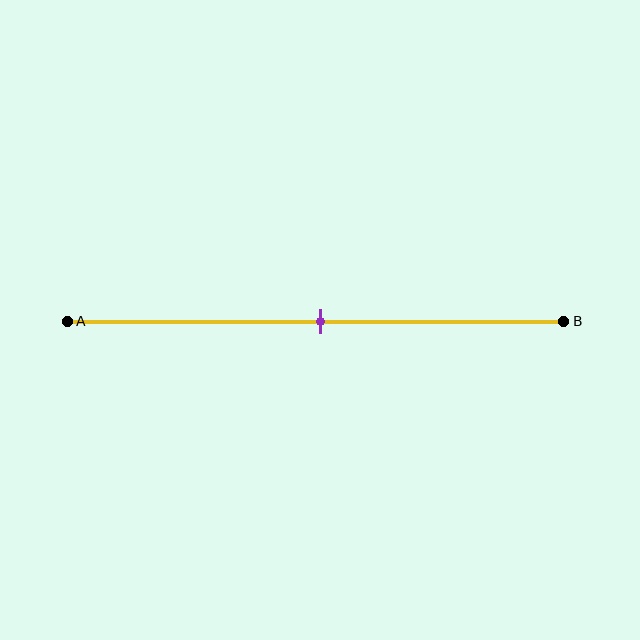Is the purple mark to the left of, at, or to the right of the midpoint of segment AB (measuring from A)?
The purple mark is approximately at the midpoint of segment AB.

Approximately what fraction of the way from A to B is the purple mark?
The purple mark is approximately 50% of the way from A to B.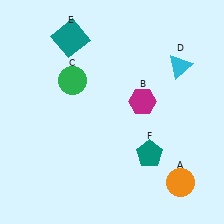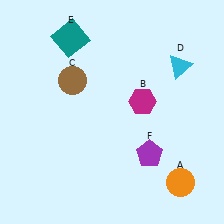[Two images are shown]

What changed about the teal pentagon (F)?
In Image 1, F is teal. In Image 2, it changed to purple.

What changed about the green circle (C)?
In Image 1, C is green. In Image 2, it changed to brown.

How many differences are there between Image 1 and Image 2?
There are 2 differences between the two images.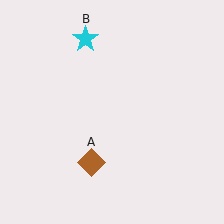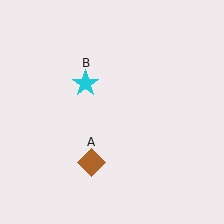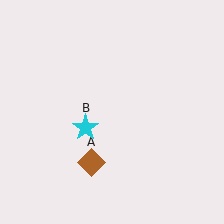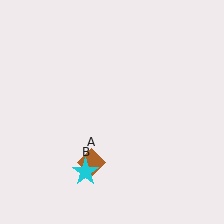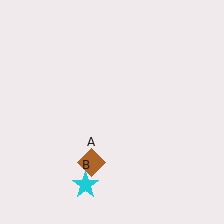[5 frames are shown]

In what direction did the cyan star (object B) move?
The cyan star (object B) moved down.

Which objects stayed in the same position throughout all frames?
Brown diamond (object A) remained stationary.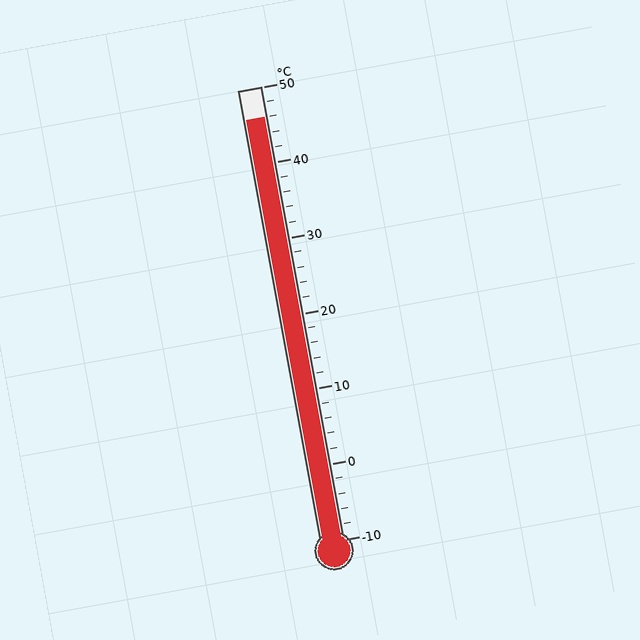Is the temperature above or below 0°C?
The temperature is above 0°C.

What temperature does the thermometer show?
The thermometer shows approximately 46°C.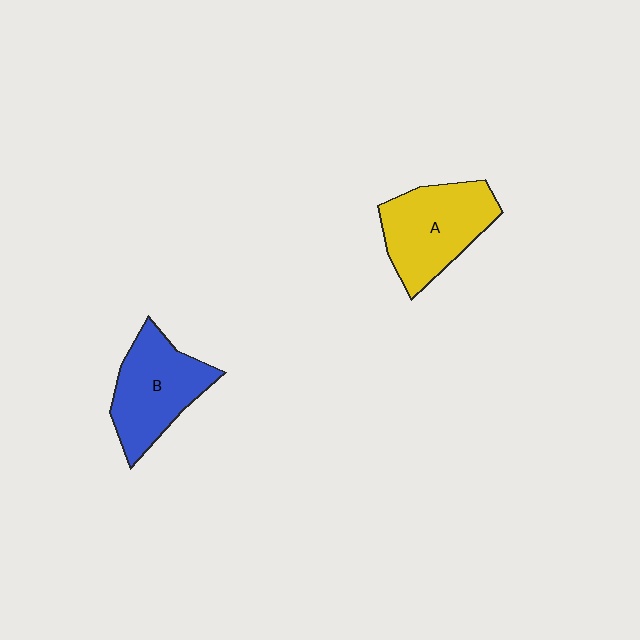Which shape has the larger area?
Shape A (yellow).